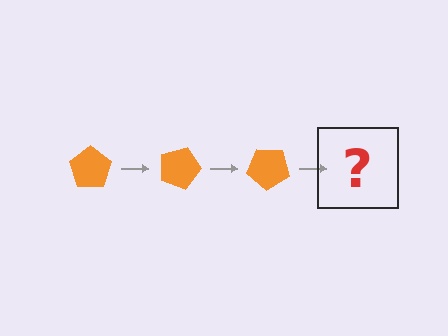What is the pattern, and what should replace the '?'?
The pattern is that the pentagon rotates 20 degrees each step. The '?' should be an orange pentagon rotated 60 degrees.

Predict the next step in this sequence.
The next step is an orange pentagon rotated 60 degrees.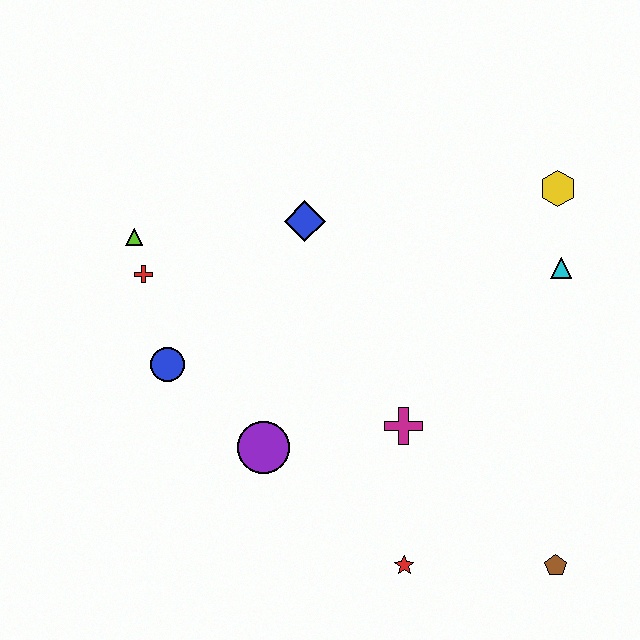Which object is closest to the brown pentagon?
The red star is closest to the brown pentagon.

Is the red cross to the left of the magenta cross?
Yes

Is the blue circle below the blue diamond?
Yes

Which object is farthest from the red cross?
The brown pentagon is farthest from the red cross.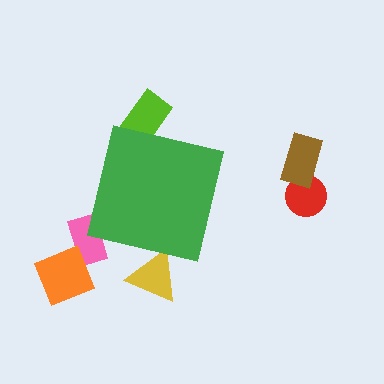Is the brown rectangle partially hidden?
No, the brown rectangle is fully visible.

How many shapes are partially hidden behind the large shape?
3 shapes are partially hidden.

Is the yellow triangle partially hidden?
Yes, the yellow triangle is partially hidden behind the green square.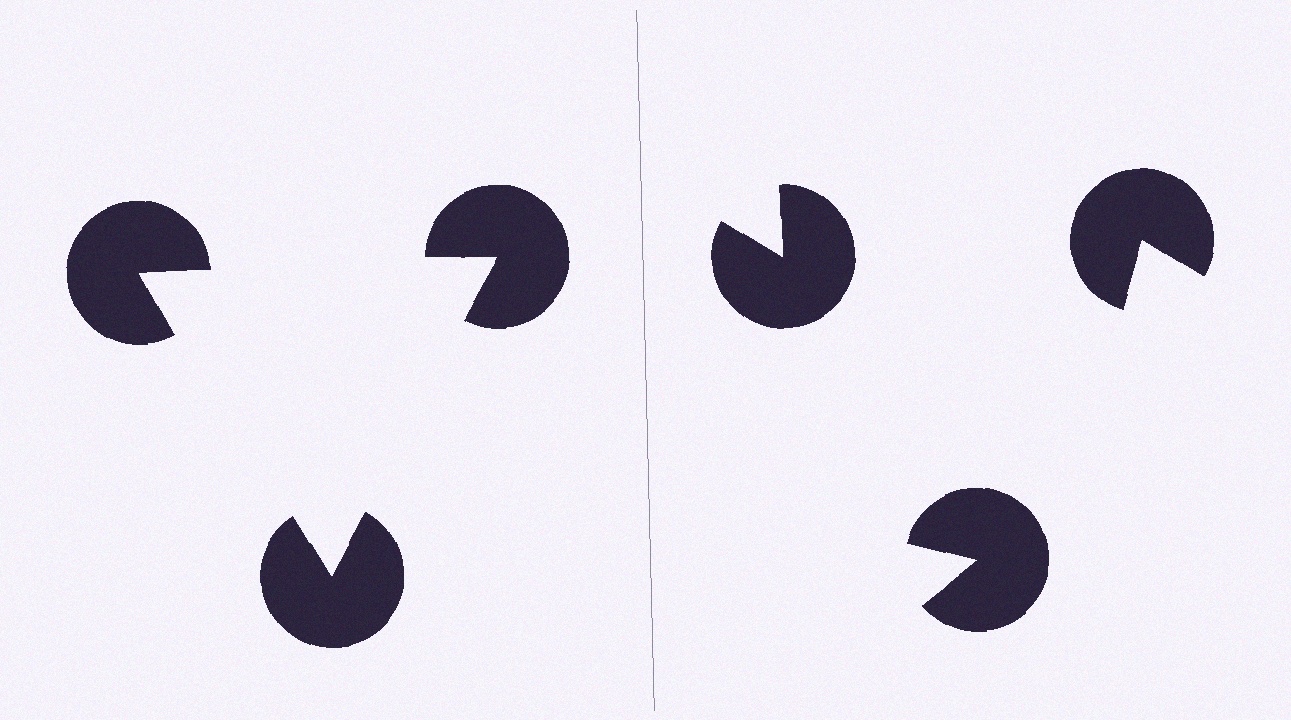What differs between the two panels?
The pac-man discs are positioned identically on both sides; only the wedge orientations differ. On the left they align to a triangle; on the right they are misaligned.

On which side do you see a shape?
An illusory triangle appears on the left side. On the right side the wedge cuts are rotated, so no coherent shape forms.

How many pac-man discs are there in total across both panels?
6 — 3 on each side.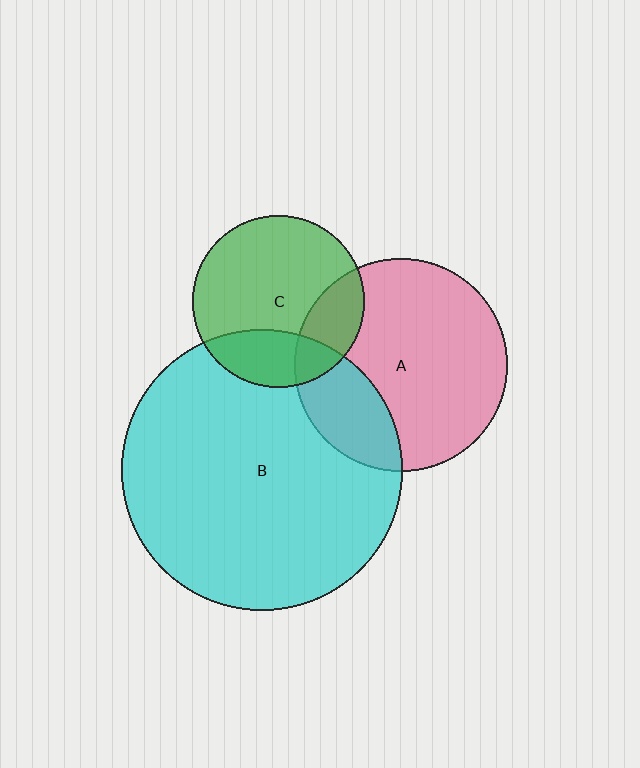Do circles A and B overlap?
Yes.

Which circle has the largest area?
Circle B (cyan).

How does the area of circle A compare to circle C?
Approximately 1.5 times.